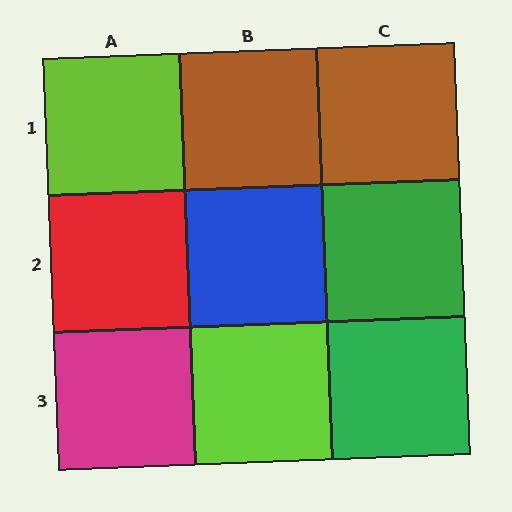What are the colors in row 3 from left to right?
Magenta, lime, green.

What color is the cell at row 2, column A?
Red.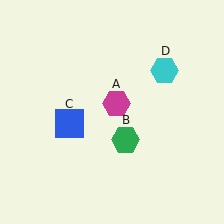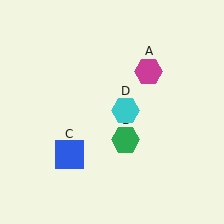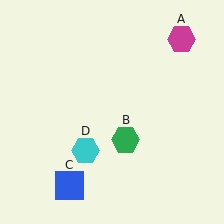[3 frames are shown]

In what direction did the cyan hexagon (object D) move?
The cyan hexagon (object D) moved down and to the left.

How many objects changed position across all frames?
3 objects changed position: magenta hexagon (object A), blue square (object C), cyan hexagon (object D).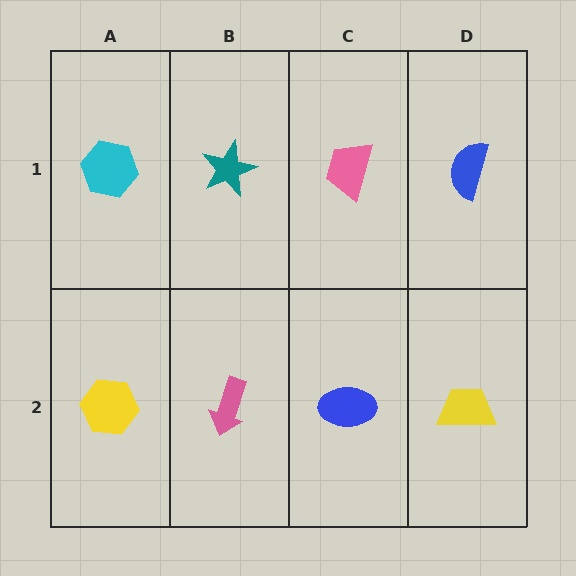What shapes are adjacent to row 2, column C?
A pink trapezoid (row 1, column C), a pink arrow (row 2, column B), a yellow trapezoid (row 2, column D).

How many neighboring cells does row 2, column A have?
2.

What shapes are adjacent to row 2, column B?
A teal star (row 1, column B), a yellow hexagon (row 2, column A), a blue ellipse (row 2, column C).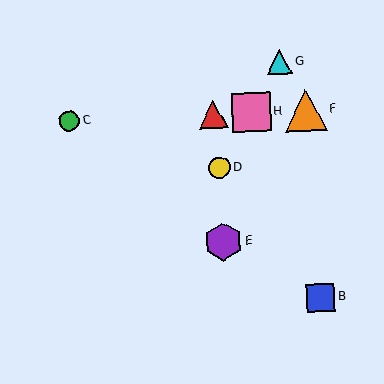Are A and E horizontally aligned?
No, A is at y≈114 and E is at y≈242.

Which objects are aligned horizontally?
Objects A, C, F, H are aligned horizontally.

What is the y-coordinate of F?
Object F is at y≈110.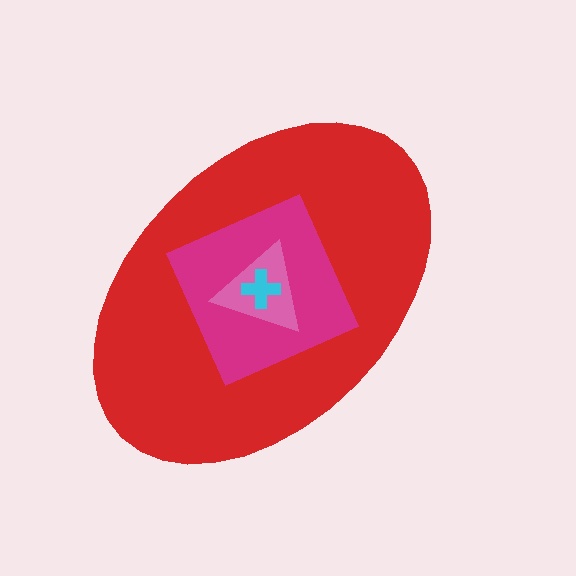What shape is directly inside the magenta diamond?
The pink triangle.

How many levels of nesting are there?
4.